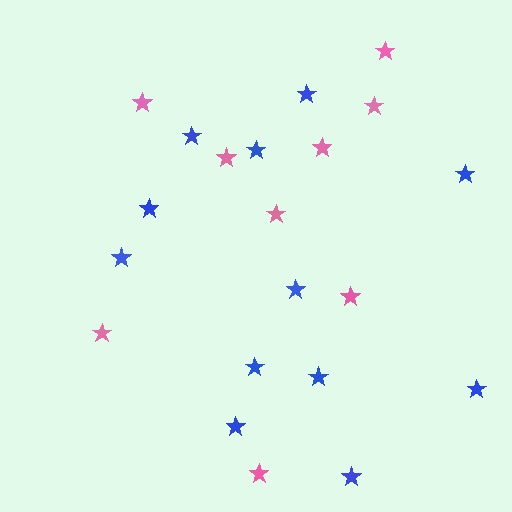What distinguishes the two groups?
There are 2 groups: one group of blue stars (12) and one group of pink stars (9).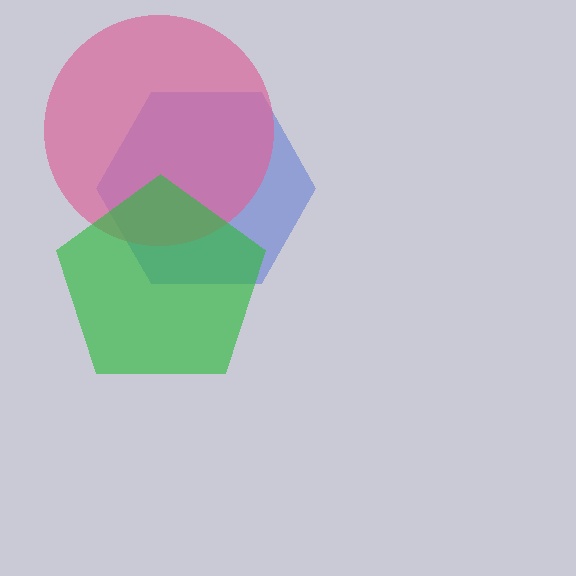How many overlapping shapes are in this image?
There are 3 overlapping shapes in the image.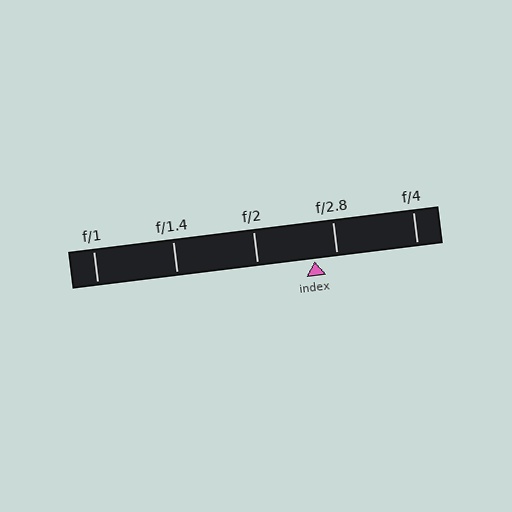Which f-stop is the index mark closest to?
The index mark is closest to f/2.8.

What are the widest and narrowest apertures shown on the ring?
The widest aperture shown is f/1 and the narrowest is f/4.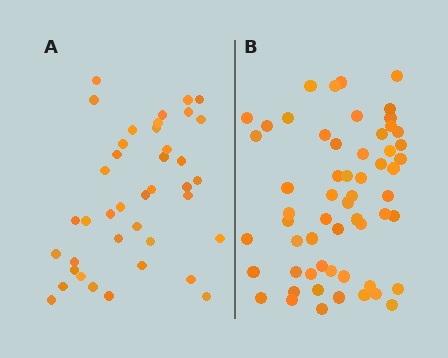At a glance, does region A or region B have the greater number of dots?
Region B (the right region) has more dots.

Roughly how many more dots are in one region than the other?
Region B has approximately 20 more dots than region A.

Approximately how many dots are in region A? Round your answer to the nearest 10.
About 40 dots.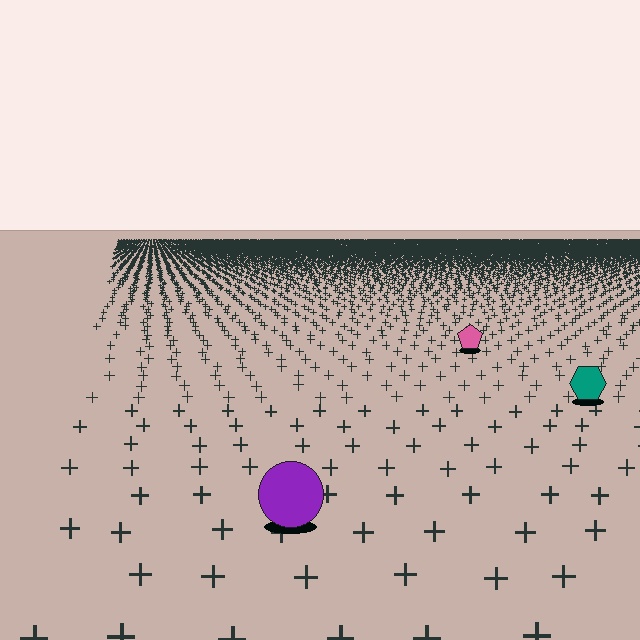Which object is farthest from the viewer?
The pink pentagon is farthest from the viewer. It appears smaller and the ground texture around it is denser.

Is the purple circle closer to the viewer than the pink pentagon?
Yes. The purple circle is closer — you can tell from the texture gradient: the ground texture is coarser near it.